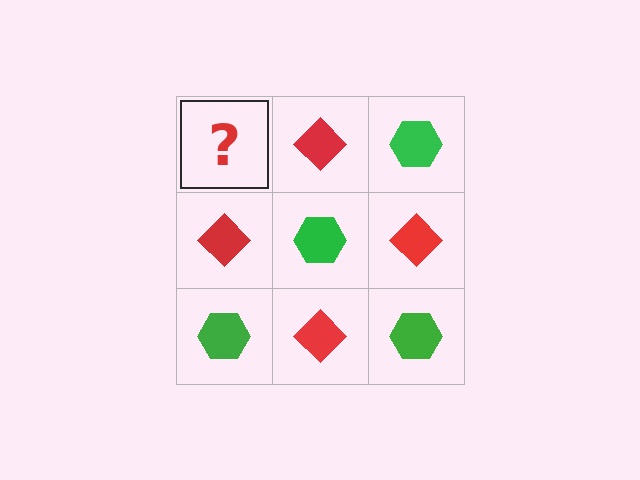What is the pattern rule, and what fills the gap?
The rule is that it alternates green hexagon and red diamond in a checkerboard pattern. The gap should be filled with a green hexagon.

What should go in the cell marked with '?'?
The missing cell should contain a green hexagon.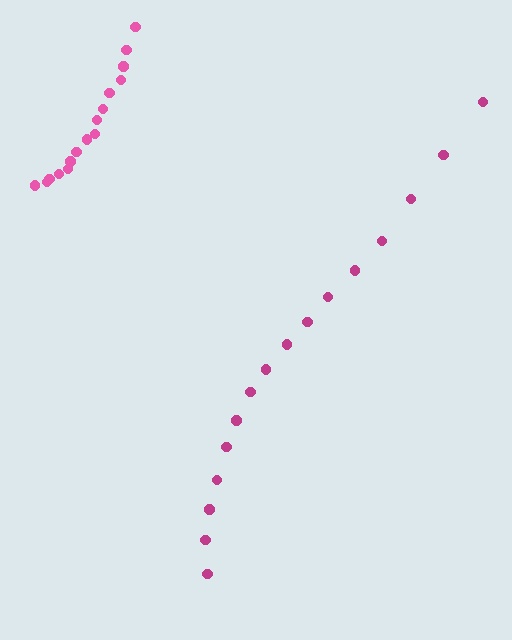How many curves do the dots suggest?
There are 2 distinct paths.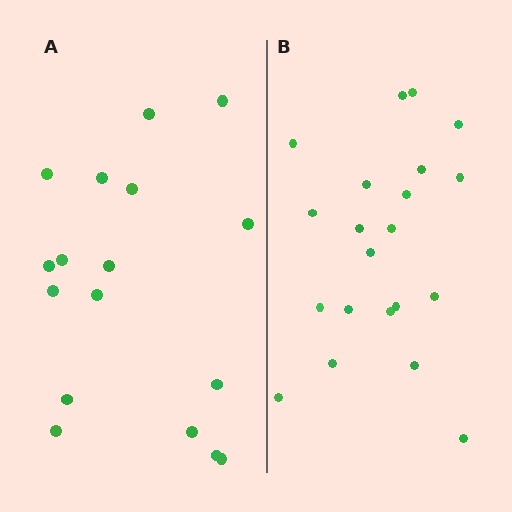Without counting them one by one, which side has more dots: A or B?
Region B (the right region) has more dots.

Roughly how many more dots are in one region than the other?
Region B has about 4 more dots than region A.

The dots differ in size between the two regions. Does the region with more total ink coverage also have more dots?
No. Region A has more total ink coverage because its dots are larger, but region B actually contains more individual dots. Total area can be misleading — the number of items is what matters here.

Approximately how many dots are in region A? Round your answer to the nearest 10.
About 20 dots. (The exact count is 17, which rounds to 20.)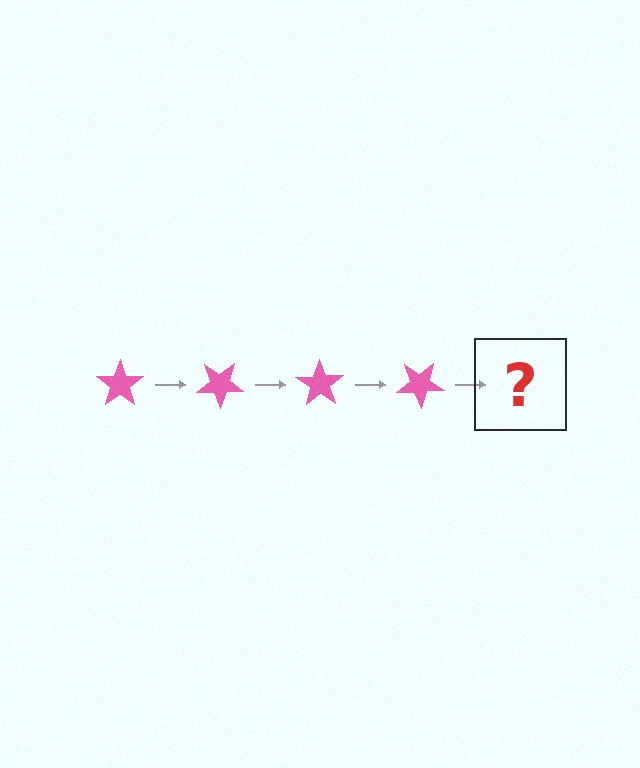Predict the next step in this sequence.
The next step is a pink star rotated 140 degrees.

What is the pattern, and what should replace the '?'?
The pattern is that the star rotates 35 degrees each step. The '?' should be a pink star rotated 140 degrees.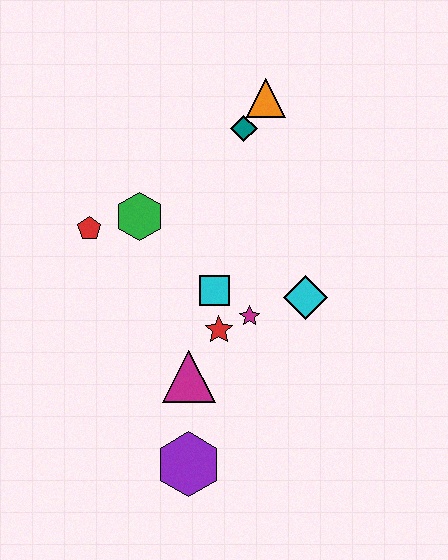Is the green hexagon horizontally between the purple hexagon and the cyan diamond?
No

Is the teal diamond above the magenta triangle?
Yes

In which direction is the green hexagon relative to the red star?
The green hexagon is above the red star.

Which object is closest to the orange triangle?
The teal diamond is closest to the orange triangle.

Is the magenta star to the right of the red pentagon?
Yes